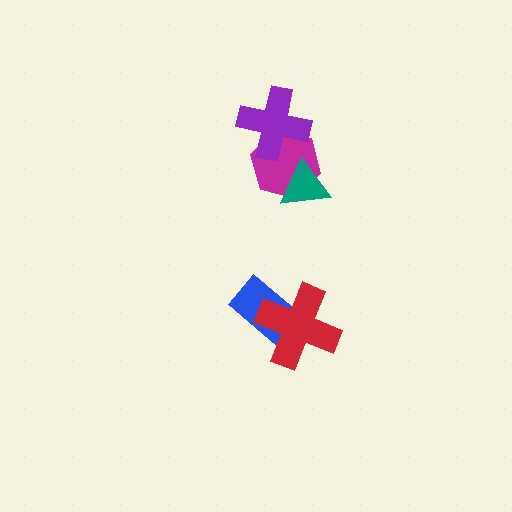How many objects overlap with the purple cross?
1 object overlaps with the purple cross.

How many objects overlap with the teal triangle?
1 object overlaps with the teal triangle.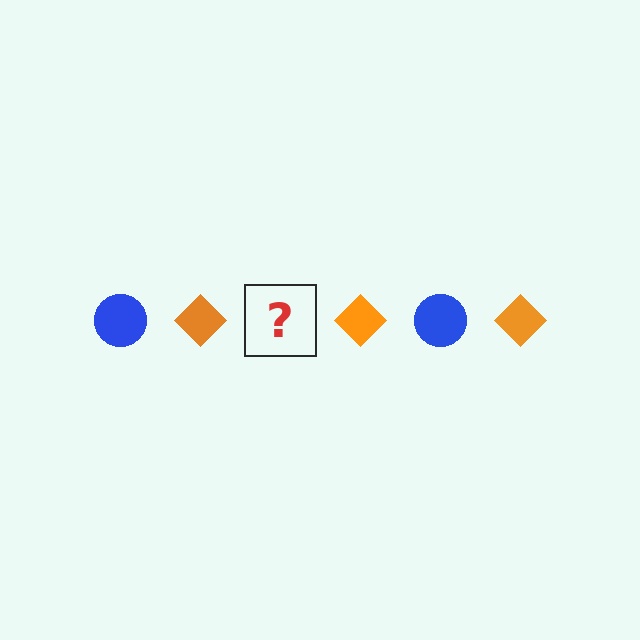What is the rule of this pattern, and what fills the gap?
The rule is that the pattern alternates between blue circle and orange diamond. The gap should be filled with a blue circle.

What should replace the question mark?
The question mark should be replaced with a blue circle.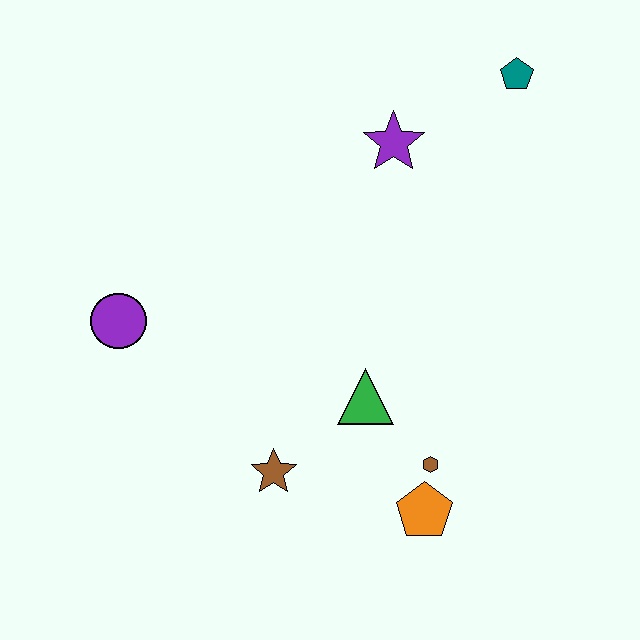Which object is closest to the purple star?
The teal pentagon is closest to the purple star.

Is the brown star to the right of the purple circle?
Yes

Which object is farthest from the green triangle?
The teal pentagon is farthest from the green triangle.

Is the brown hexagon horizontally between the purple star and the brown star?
No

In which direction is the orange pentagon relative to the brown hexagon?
The orange pentagon is below the brown hexagon.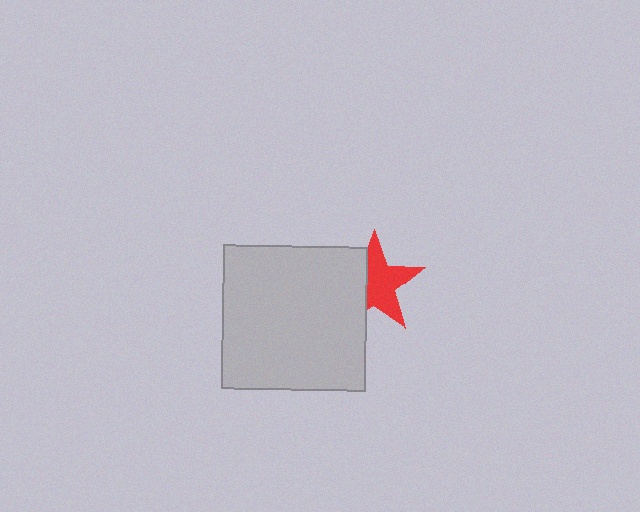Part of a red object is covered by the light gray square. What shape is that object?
It is a star.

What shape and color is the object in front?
The object in front is a light gray square.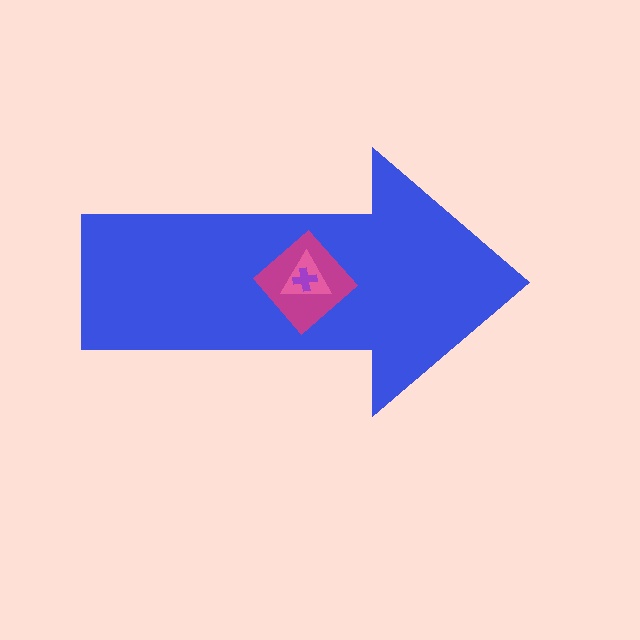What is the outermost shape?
The blue arrow.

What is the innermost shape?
The purple cross.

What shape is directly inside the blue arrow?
The magenta diamond.